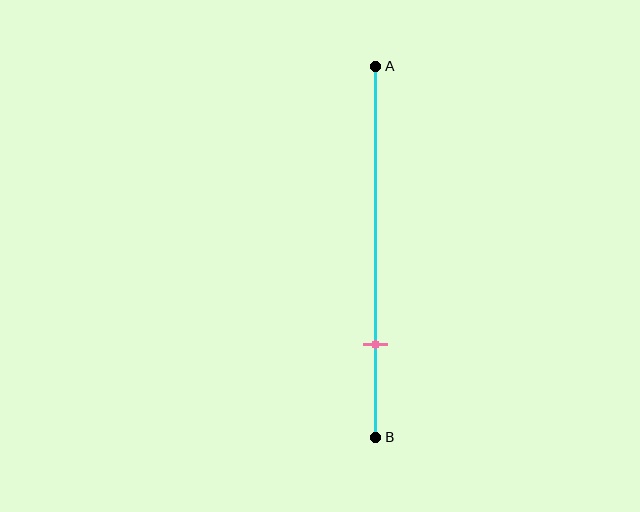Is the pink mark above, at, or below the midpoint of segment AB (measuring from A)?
The pink mark is below the midpoint of segment AB.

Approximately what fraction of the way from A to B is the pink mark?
The pink mark is approximately 75% of the way from A to B.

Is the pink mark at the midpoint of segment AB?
No, the mark is at about 75% from A, not at the 50% midpoint.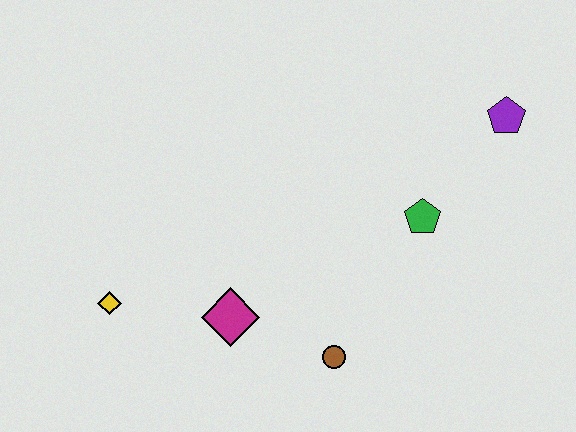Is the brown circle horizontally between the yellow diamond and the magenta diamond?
No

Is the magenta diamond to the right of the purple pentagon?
No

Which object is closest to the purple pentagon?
The green pentagon is closest to the purple pentagon.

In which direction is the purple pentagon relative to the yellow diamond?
The purple pentagon is to the right of the yellow diamond.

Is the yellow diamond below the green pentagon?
Yes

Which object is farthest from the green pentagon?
The yellow diamond is farthest from the green pentagon.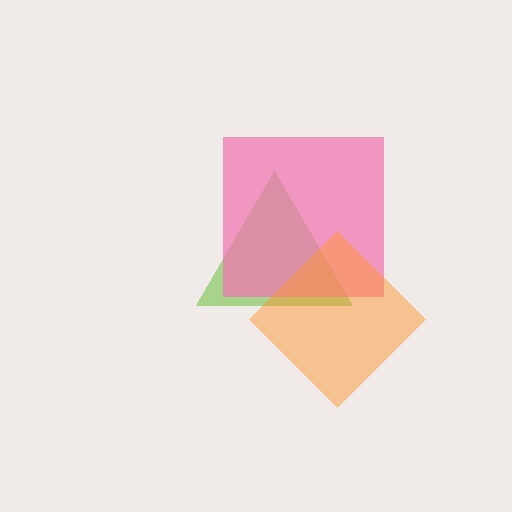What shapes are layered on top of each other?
The layered shapes are: a lime triangle, a pink square, an orange diamond.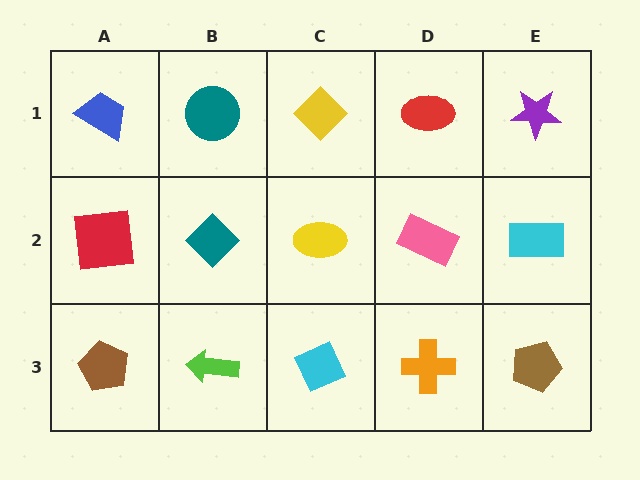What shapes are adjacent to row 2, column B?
A teal circle (row 1, column B), a lime arrow (row 3, column B), a red square (row 2, column A), a yellow ellipse (row 2, column C).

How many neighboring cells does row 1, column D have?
3.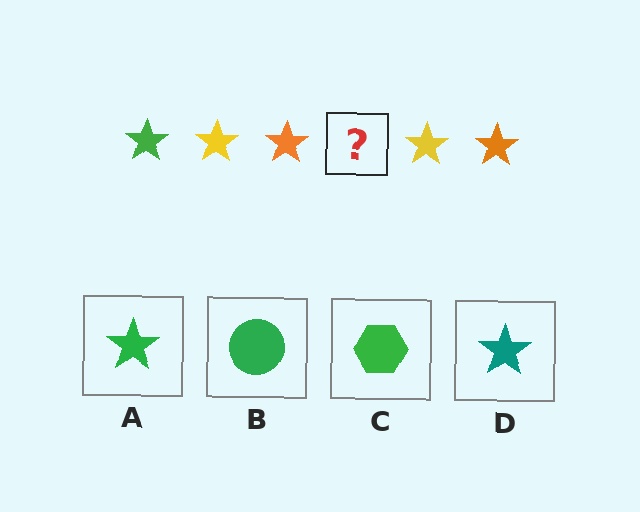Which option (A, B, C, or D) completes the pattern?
A.